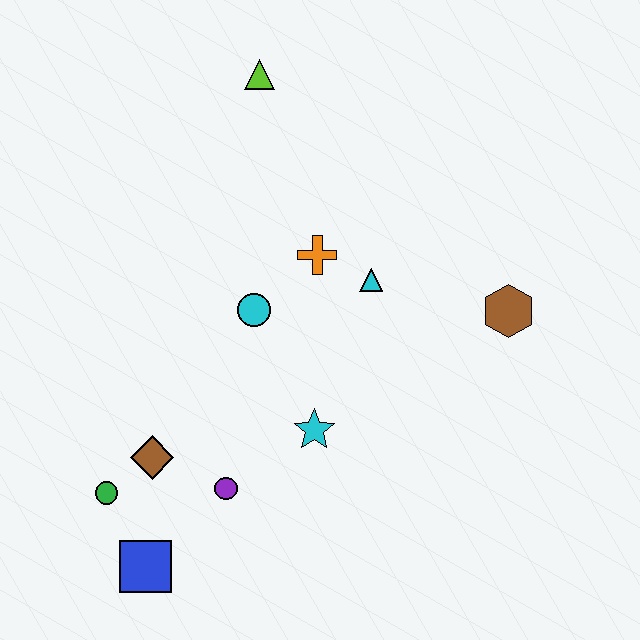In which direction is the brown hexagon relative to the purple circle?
The brown hexagon is to the right of the purple circle.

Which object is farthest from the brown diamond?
The lime triangle is farthest from the brown diamond.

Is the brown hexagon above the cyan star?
Yes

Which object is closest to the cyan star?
The purple circle is closest to the cyan star.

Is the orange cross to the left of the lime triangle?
No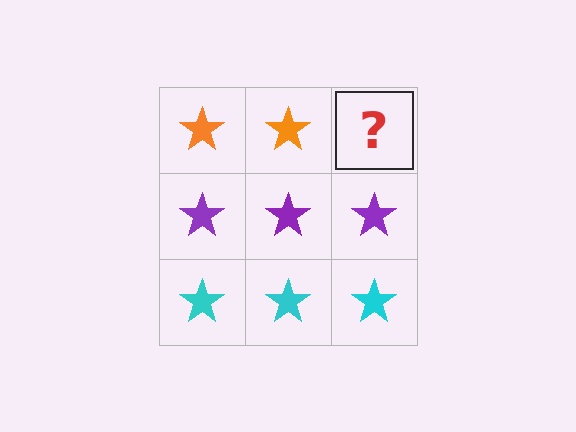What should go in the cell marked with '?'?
The missing cell should contain an orange star.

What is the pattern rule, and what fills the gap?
The rule is that each row has a consistent color. The gap should be filled with an orange star.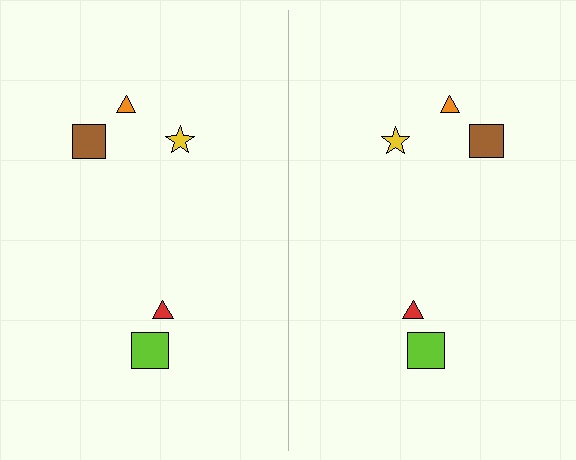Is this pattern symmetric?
Yes, this pattern has bilateral (reflection) symmetry.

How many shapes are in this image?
There are 10 shapes in this image.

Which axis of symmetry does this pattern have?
The pattern has a vertical axis of symmetry running through the center of the image.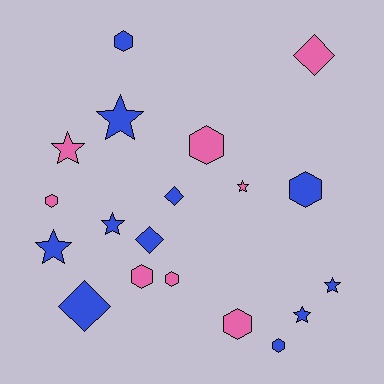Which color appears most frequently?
Blue, with 11 objects.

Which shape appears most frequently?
Hexagon, with 8 objects.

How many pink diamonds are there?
There is 1 pink diamond.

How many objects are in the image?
There are 19 objects.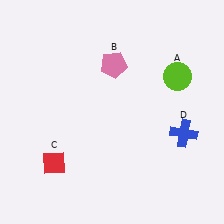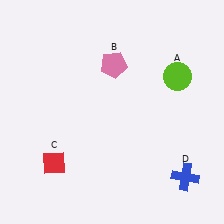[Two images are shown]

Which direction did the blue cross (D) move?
The blue cross (D) moved down.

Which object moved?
The blue cross (D) moved down.